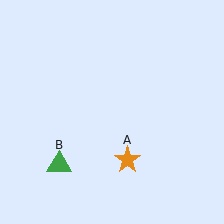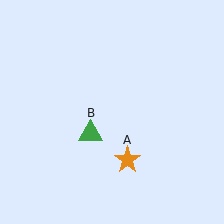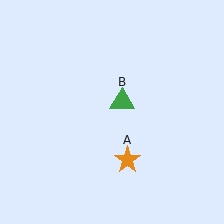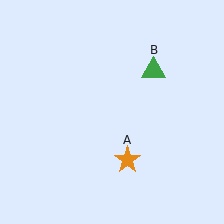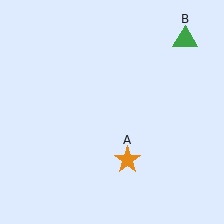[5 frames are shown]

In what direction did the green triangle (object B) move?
The green triangle (object B) moved up and to the right.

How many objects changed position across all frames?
1 object changed position: green triangle (object B).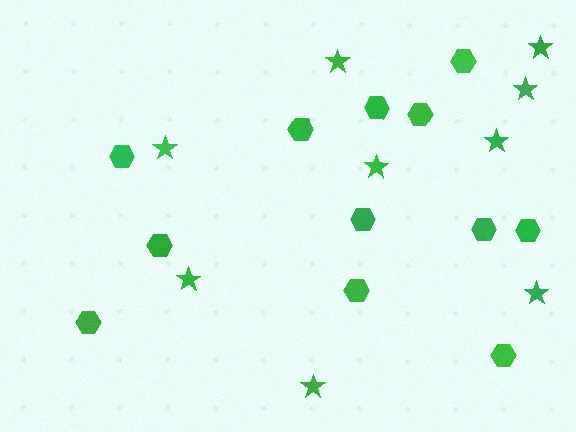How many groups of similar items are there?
There are 2 groups: one group of hexagons (12) and one group of stars (9).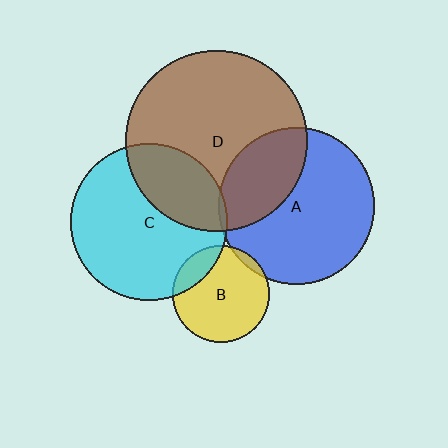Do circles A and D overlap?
Yes.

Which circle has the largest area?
Circle D (brown).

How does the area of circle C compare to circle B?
Approximately 2.6 times.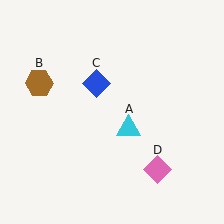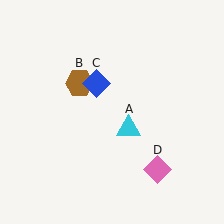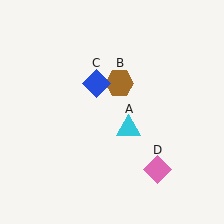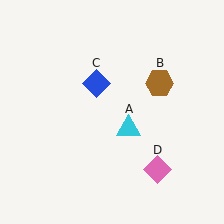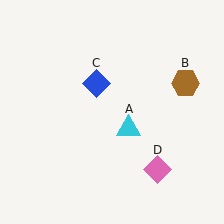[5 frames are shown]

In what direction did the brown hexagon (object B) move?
The brown hexagon (object B) moved right.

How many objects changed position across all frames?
1 object changed position: brown hexagon (object B).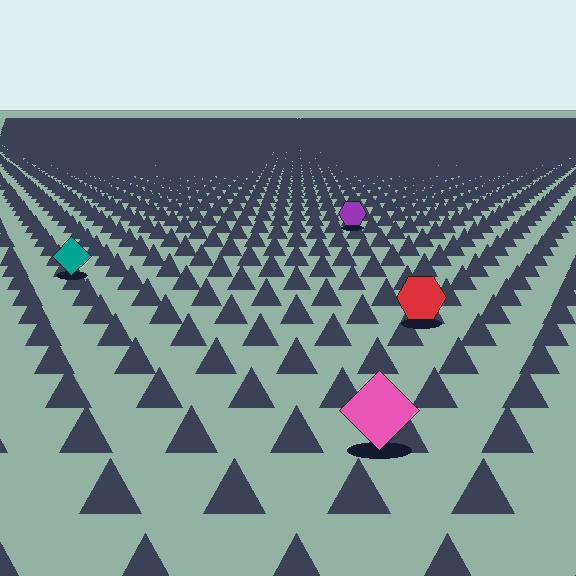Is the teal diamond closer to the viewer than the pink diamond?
No. The pink diamond is closer — you can tell from the texture gradient: the ground texture is coarser near it.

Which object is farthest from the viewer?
The purple hexagon is farthest from the viewer. It appears smaller and the ground texture around it is denser.